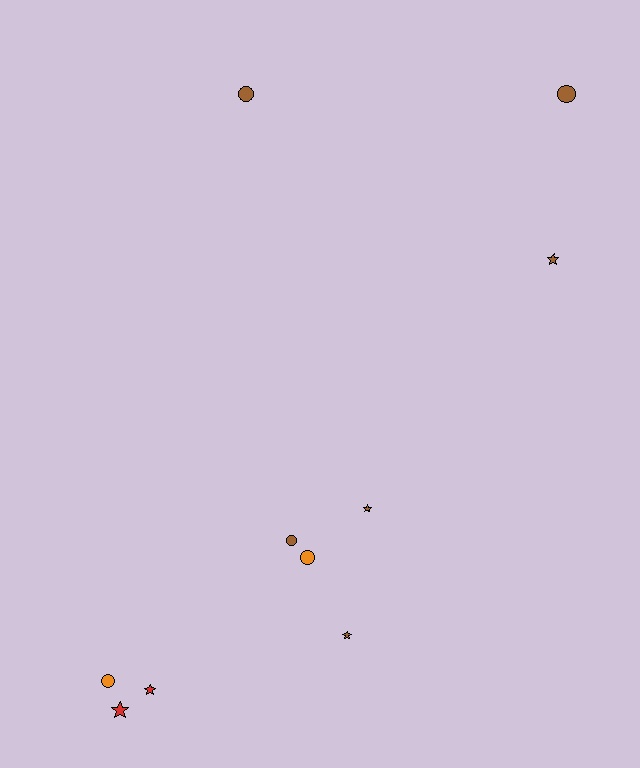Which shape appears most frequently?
Circle, with 5 objects.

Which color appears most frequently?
Brown, with 6 objects.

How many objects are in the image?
There are 10 objects.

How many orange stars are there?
There are no orange stars.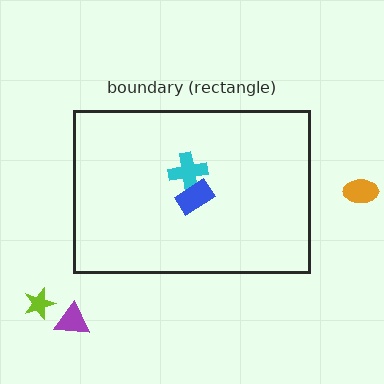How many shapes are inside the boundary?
2 inside, 3 outside.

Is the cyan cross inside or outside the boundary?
Inside.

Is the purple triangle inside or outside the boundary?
Outside.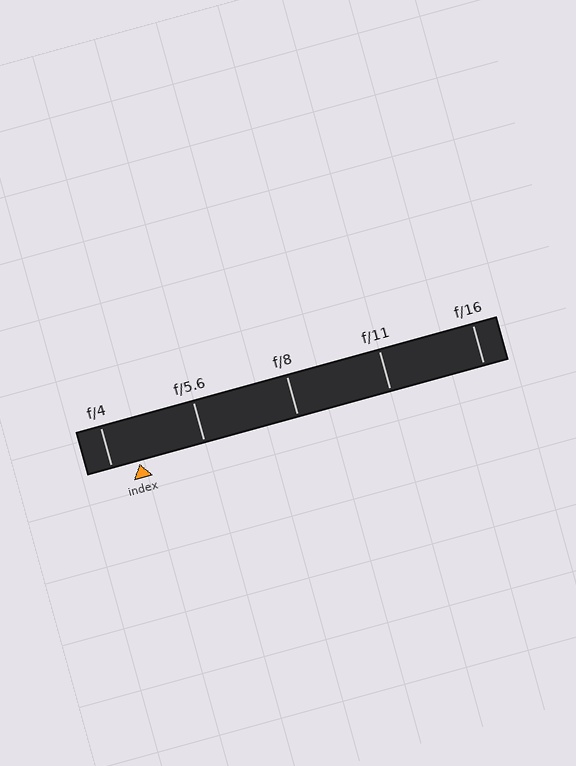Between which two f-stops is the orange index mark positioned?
The index mark is between f/4 and f/5.6.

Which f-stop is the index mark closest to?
The index mark is closest to f/4.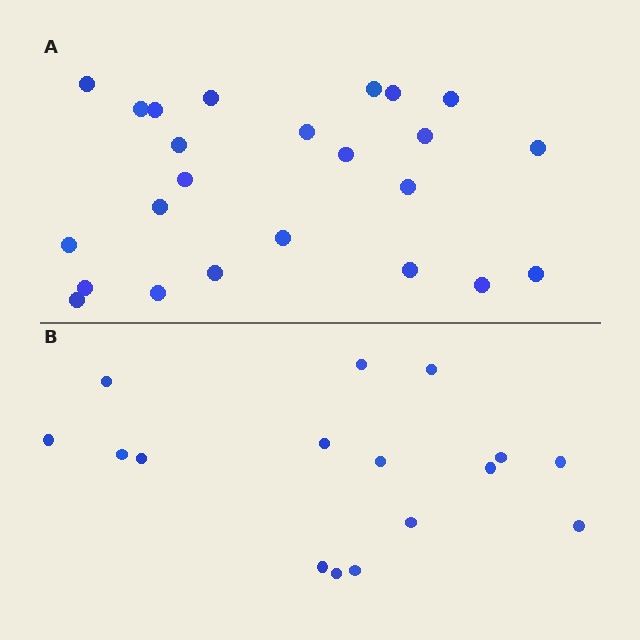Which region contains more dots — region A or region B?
Region A (the top region) has more dots.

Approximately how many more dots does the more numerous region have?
Region A has roughly 8 or so more dots than region B.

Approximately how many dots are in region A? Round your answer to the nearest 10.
About 20 dots. (The exact count is 24, which rounds to 20.)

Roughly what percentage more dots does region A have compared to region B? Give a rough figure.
About 50% more.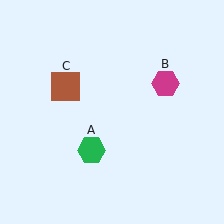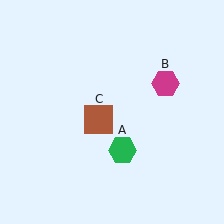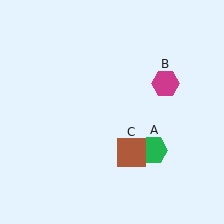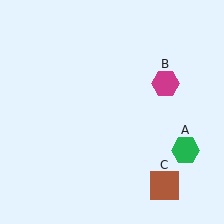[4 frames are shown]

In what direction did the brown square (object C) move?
The brown square (object C) moved down and to the right.